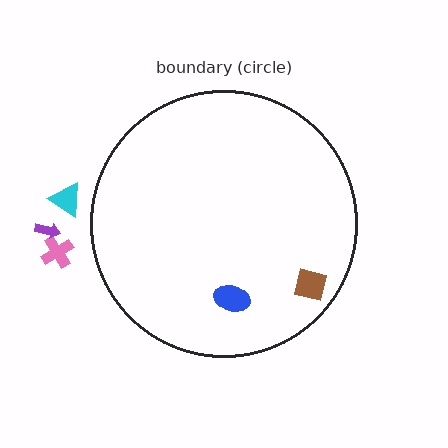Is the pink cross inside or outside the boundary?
Outside.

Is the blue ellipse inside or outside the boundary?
Inside.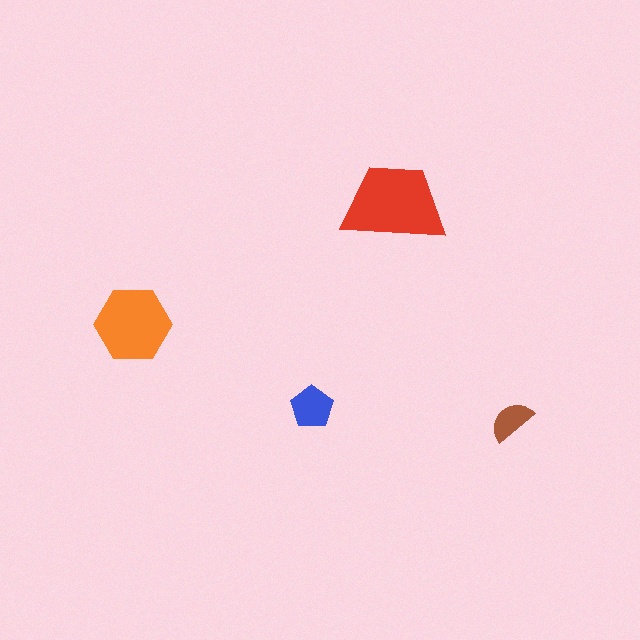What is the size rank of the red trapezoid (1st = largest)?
1st.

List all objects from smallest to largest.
The brown semicircle, the blue pentagon, the orange hexagon, the red trapezoid.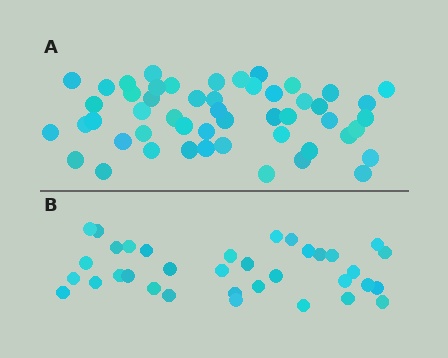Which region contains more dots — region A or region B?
Region A (the top region) has more dots.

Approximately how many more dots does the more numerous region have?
Region A has approximately 15 more dots than region B.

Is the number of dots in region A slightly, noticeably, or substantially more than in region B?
Region A has substantially more. The ratio is roughly 1.5 to 1.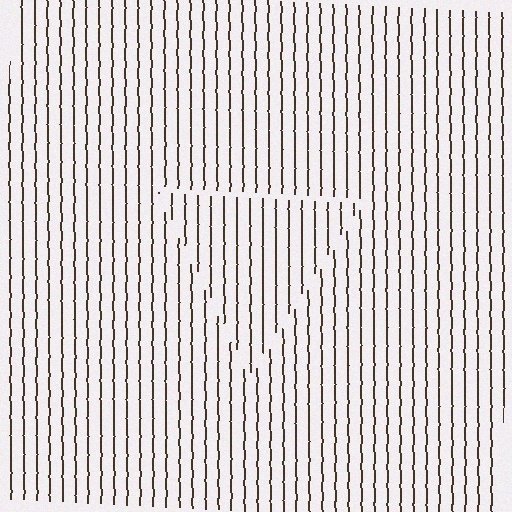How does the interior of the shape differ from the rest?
The interior of the shape contains the same grating, shifted by half a period — the contour is defined by the phase discontinuity where line-ends from the inner and outer gratings abut.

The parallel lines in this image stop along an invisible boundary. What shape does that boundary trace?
An illusory triangle. The interior of the shape contains the same grating, shifted by half a period — the contour is defined by the phase discontinuity where line-ends from the inner and outer gratings abut.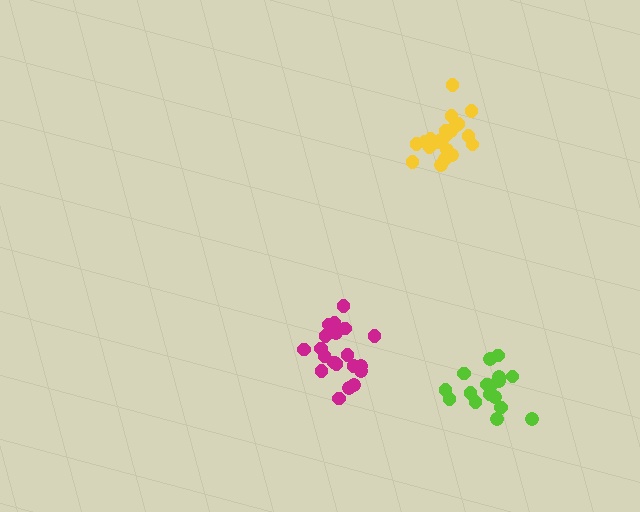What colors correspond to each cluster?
The clusters are colored: yellow, lime, magenta.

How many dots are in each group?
Group 1: 21 dots, Group 2: 17 dots, Group 3: 20 dots (58 total).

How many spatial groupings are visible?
There are 3 spatial groupings.